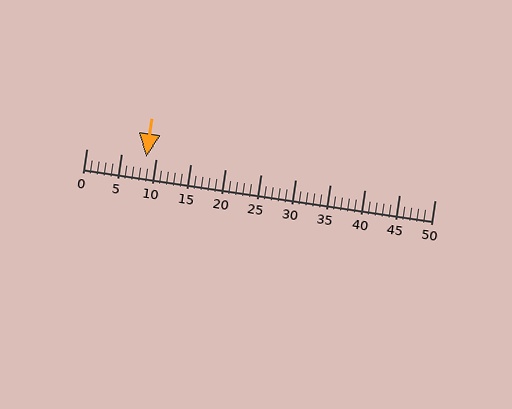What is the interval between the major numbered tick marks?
The major tick marks are spaced 5 units apart.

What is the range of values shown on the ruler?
The ruler shows values from 0 to 50.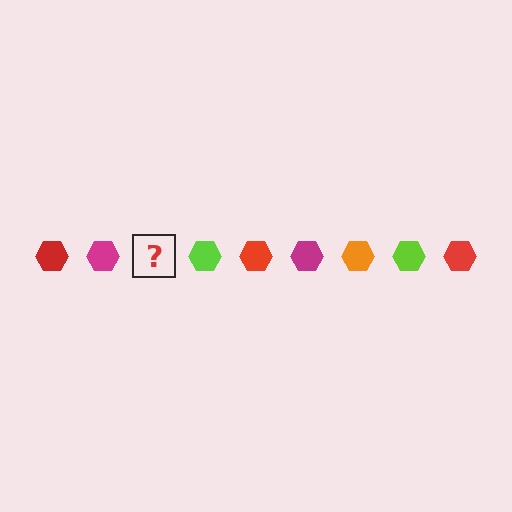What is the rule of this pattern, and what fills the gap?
The rule is that the pattern cycles through red, magenta, orange, lime hexagons. The gap should be filled with an orange hexagon.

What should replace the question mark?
The question mark should be replaced with an orange hexagon.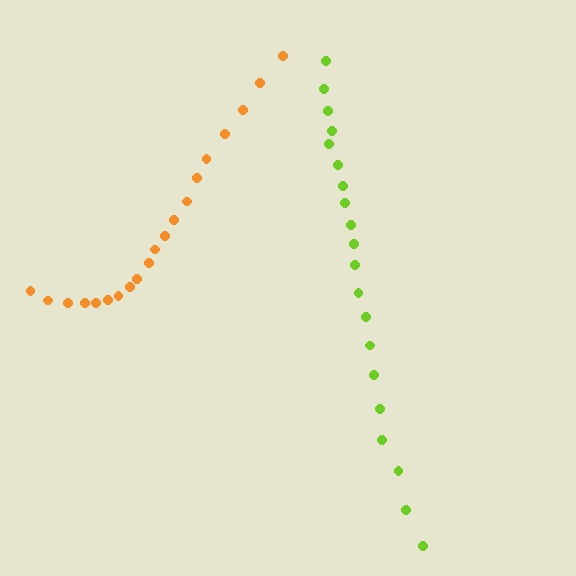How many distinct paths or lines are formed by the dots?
There are 2 distinct paths.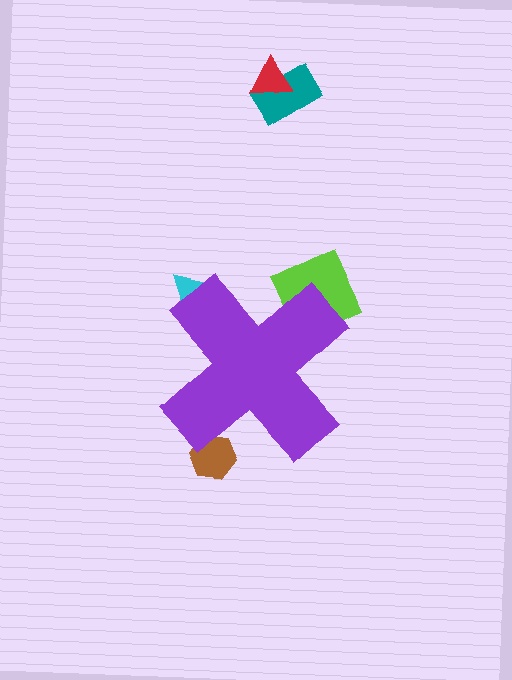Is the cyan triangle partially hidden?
Yes, the cyan triangle is partially hidden behind the purple cross.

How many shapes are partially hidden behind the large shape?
3 shapes are partially hidden.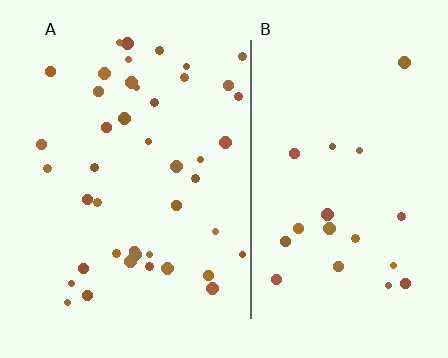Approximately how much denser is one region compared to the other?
Approximately 2.1× — region A over region B.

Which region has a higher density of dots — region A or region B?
A (the left).